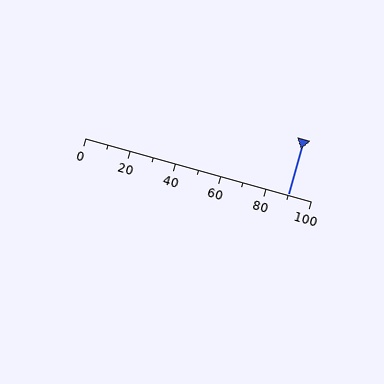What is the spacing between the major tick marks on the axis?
The major ticks are spaced 20 apart.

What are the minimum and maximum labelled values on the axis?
The axis runs from 0 to 100.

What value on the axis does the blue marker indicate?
The marker indicates approximately 90.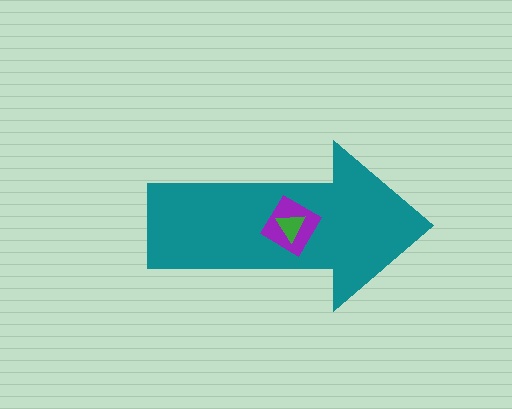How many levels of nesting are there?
3.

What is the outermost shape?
The teal arrow.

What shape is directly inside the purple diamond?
The green triangle.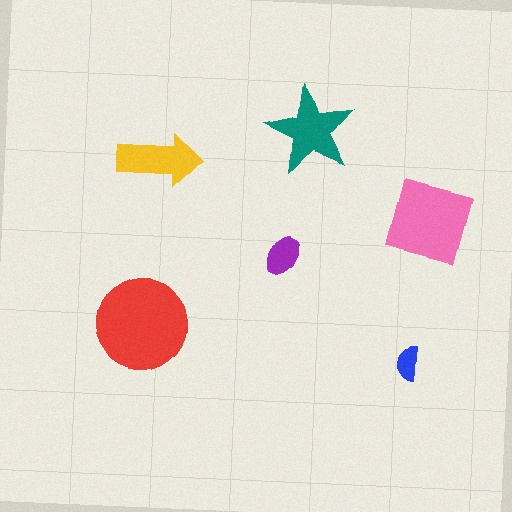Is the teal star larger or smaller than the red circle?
Smaller.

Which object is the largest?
The red circle.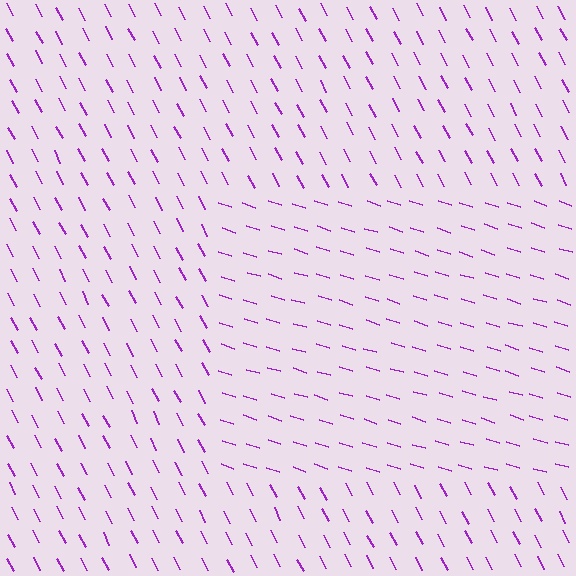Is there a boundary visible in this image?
Yes, there is a texture boundary formed by a change in line orientation.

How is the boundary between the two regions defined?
The boundary is defined purely by a change in line orientation (approximately 45 degrees difference). All lines are the same color and thickness.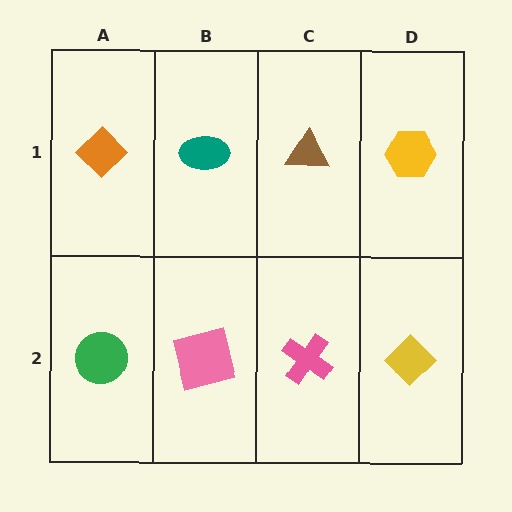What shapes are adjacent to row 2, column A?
An orange diamond (row 1, column A), a pink square (row 2, column B).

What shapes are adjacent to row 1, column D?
A yellow diamond (row 2, column D), a brown triangle (row 1, column C).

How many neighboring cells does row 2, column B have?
3.